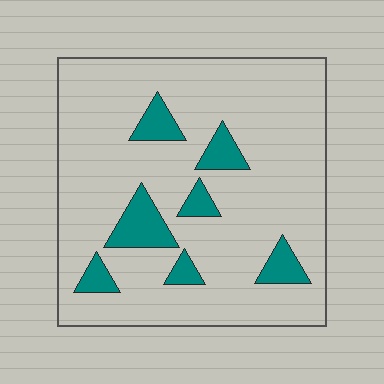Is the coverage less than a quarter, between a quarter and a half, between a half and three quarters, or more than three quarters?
Less than a quarter.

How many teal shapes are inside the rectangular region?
7.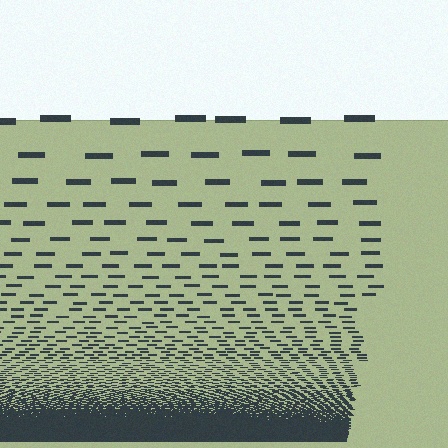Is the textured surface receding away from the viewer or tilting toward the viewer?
The surface appears to tilt toward the viewer. Texture elements get larger and sparser toward the top.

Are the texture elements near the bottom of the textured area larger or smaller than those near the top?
Smaller. The gradient is inverted — elements near the bottom are smaller and denser.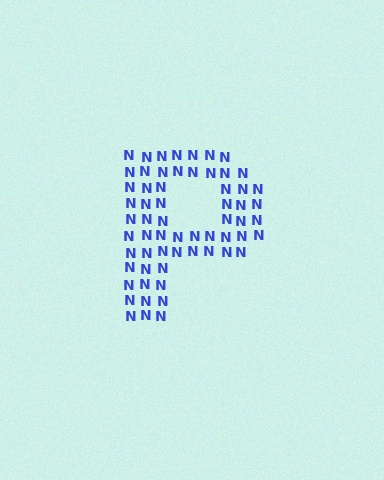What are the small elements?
The small elements are letter N's.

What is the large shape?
The large shape is the letter P.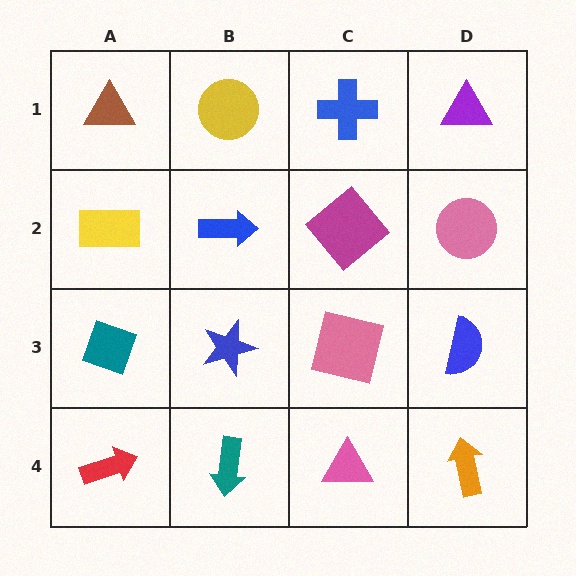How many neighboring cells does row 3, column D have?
3.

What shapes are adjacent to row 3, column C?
A magenta diamond (row 2, column C), a pink triangle (row 4, column C), a blue star (row 3, column B), a blue semicircle (row 3, column D).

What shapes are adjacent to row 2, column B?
A yellow circle (row 1, column B), a blue star (row 3, column B), a yellow rectangle (row 2, column A), a magenta diamond (row 2, column C).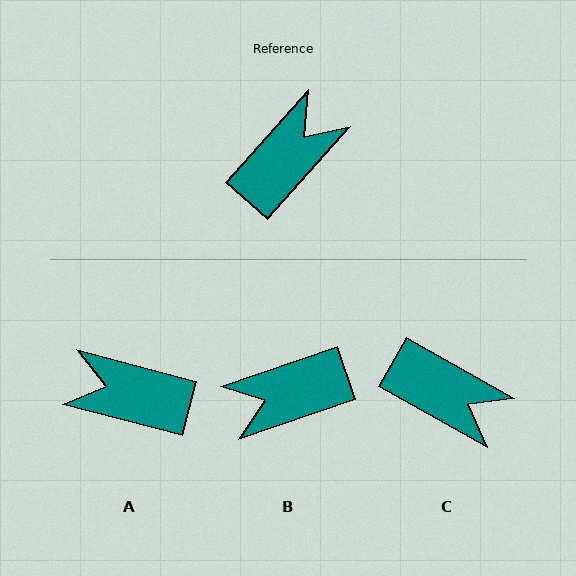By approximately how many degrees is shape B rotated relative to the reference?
Approximately 150 degrees counter-clockwise.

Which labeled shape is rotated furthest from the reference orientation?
B, about 150 degrees away.